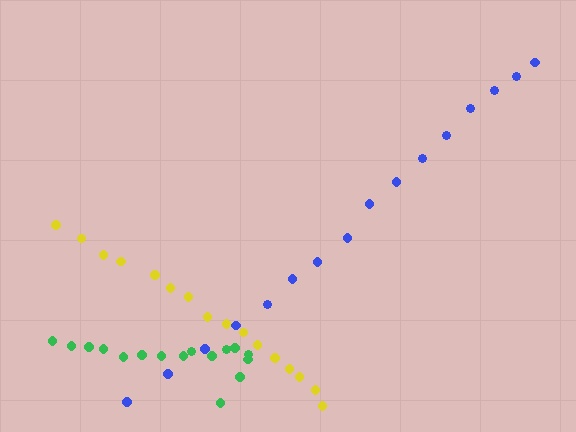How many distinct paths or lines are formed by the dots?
There are 3 distinct paths.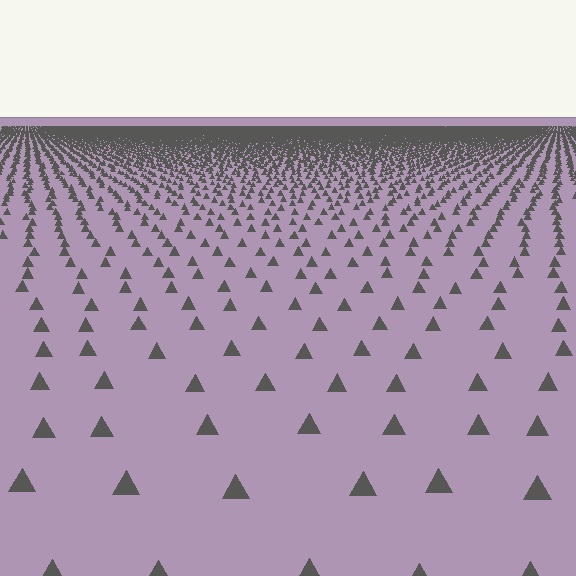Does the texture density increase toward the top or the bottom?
Density increases toward the top.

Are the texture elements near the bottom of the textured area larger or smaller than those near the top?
Larger. Near the bottom, elements are closer to the viewer and appear at a bigger on-screen size.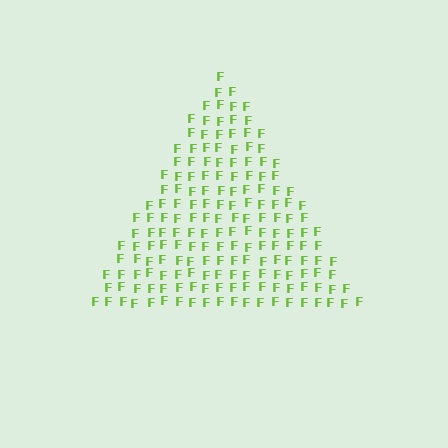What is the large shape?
The large shape is a triangle.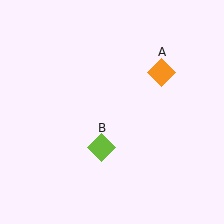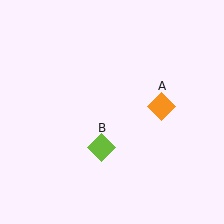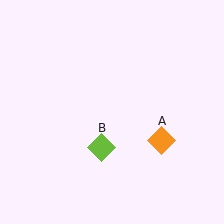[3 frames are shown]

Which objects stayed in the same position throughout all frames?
Lime diamond (object B) remained stationary.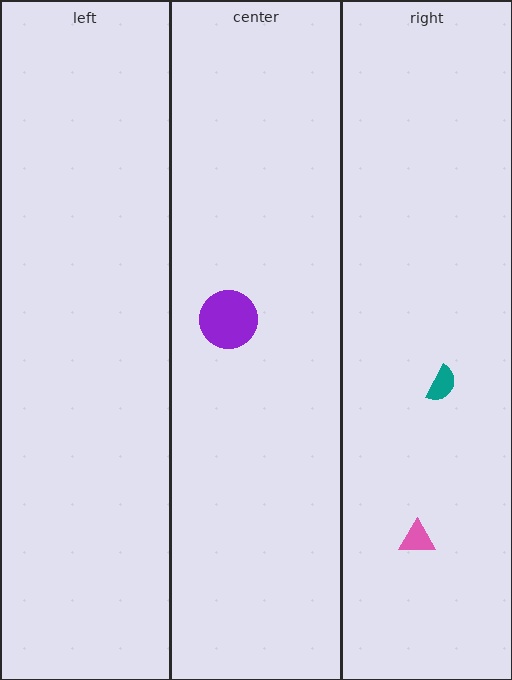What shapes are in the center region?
The purple circle.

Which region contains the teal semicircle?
The right region.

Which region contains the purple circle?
The center region.